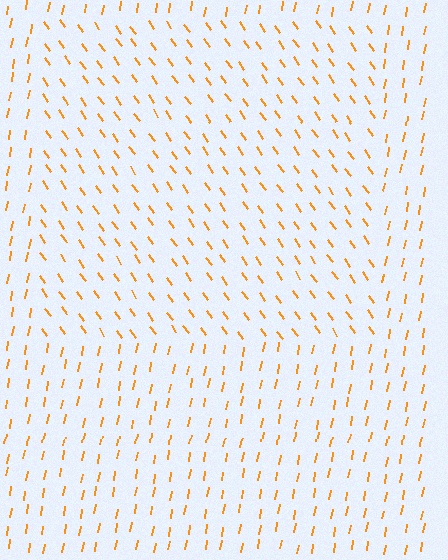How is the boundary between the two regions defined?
The boundary is defined purely by a change in line orientation (approximately 45 degrees difference). All lines are the same color and thickness.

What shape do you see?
I see a rectangle.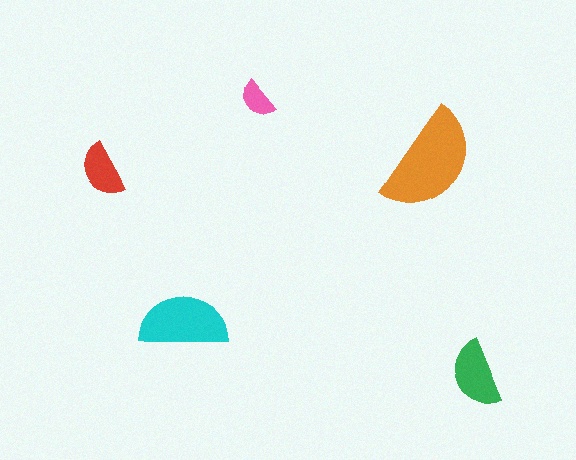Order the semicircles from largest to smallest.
the orange one, the cyan one, the green one, the red one, the pink one.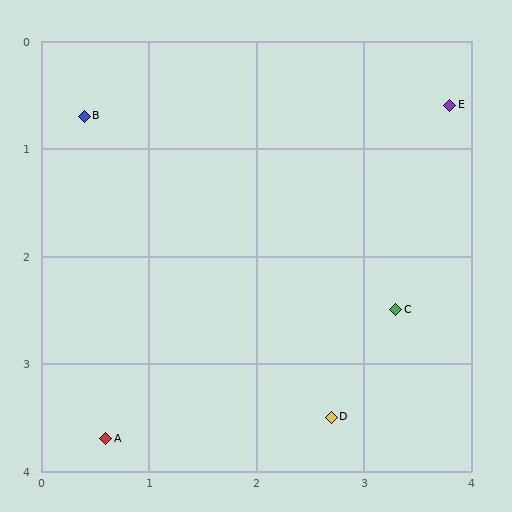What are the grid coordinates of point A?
Point A is at approximately (0.6, 3.7).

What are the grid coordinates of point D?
Point D is at approximately (2.7, 3.5).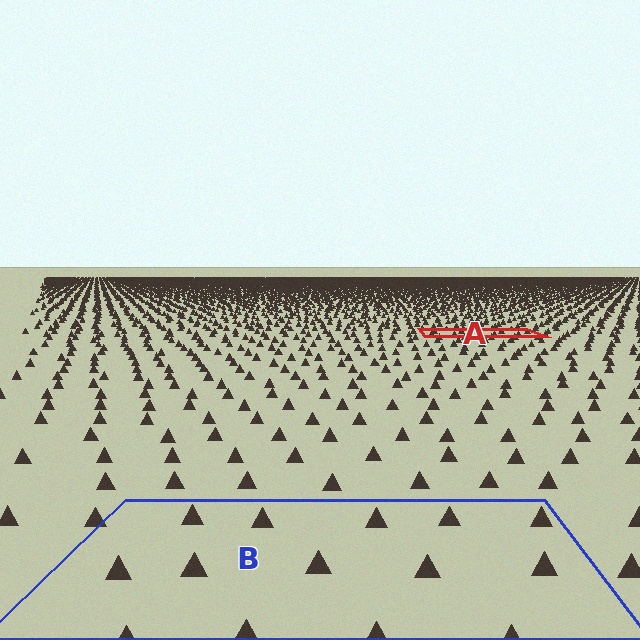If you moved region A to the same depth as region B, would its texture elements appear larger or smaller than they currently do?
They would appear larger. At a closer depth, the same texture elements are projected at a bigger on-screen size.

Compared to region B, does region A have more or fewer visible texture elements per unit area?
Region A has more texture elements per unit area — they are packed more densely because it is farther away.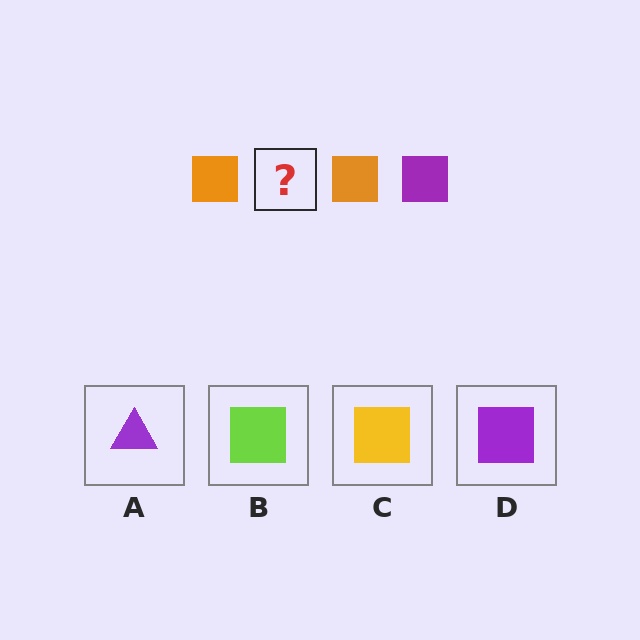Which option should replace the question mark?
Option D.